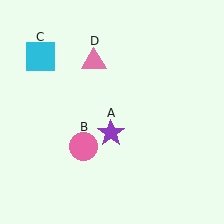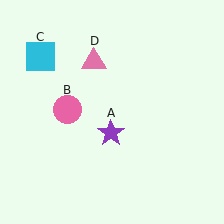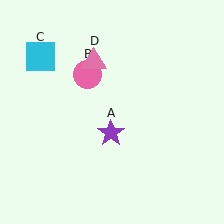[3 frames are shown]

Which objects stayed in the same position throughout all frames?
Purple star (object A) and cyan square (object C) and pink triangle (object D) remained stationary.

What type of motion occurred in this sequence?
The pink circle (object B) rotated clockwise around the center of the scene.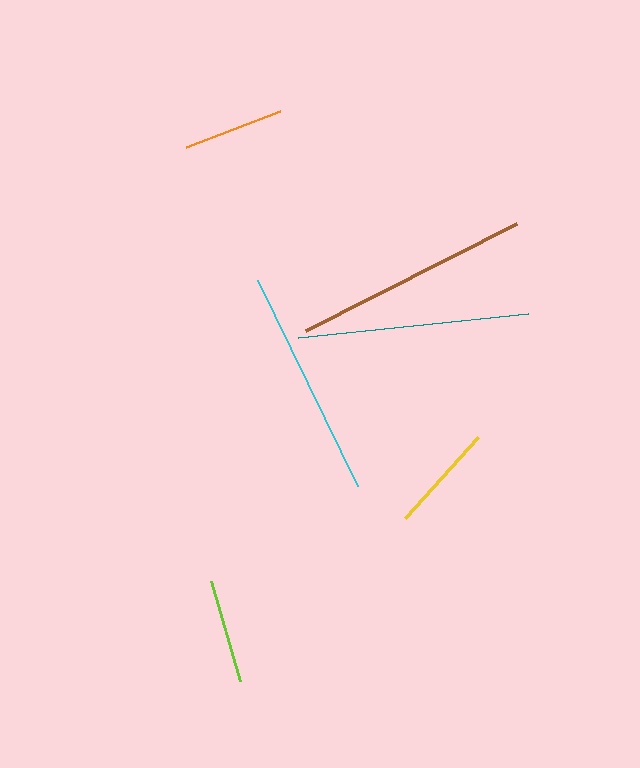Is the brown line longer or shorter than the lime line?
The brown line is longer than the lime line.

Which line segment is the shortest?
The orange line is the shortest at approximately 101 pixels.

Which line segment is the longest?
The brown line is the longest at approximately 237 pixels.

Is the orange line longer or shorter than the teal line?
The teal line is longer than the orange line.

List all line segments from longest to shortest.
From longest to shortest: brown, teal, cyan, yellow, lime, orange.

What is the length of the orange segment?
The orange segment is approximately 101 pixels long.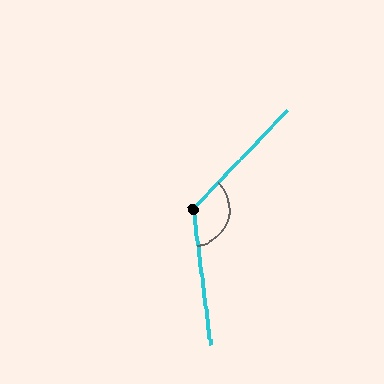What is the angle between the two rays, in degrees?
Approximately 130 degrees.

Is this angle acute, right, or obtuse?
It is obtuse.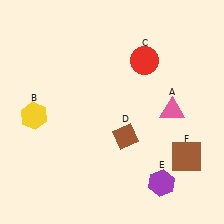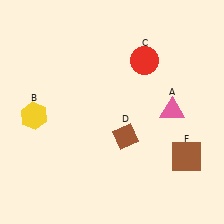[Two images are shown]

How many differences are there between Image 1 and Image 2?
There is 1 difference between the two images.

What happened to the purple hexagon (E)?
The purple hexagon (E) was removed in Image 2. It was in the bottom-right area of Image 1.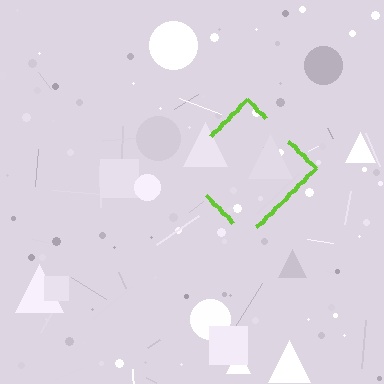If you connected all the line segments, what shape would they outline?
They would outline a diamond.